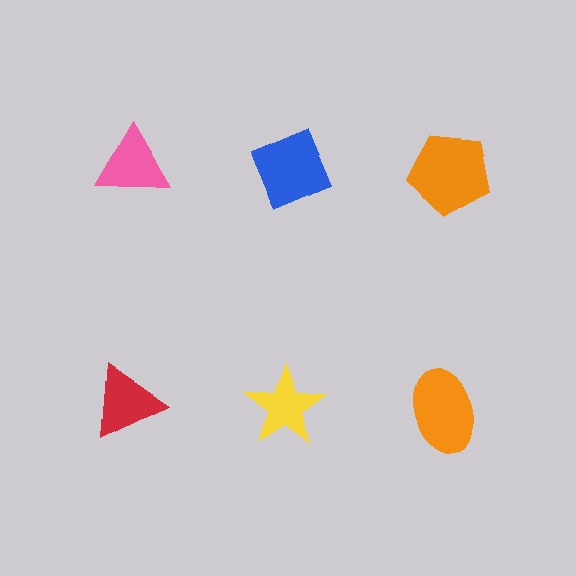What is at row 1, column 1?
A pink triangle.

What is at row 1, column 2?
A blue diamond.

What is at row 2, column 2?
A yellow star.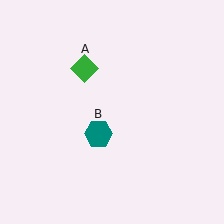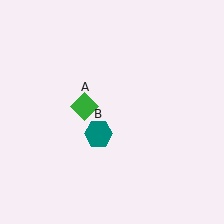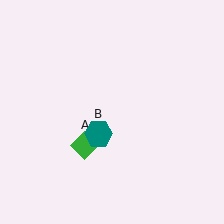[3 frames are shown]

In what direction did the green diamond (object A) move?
The green diamond (object A) moved down.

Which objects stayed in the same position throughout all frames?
Teal hexagon (object B) remained stationary.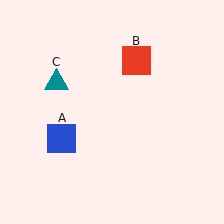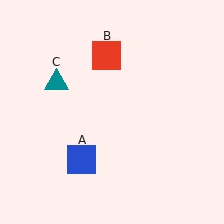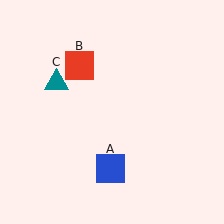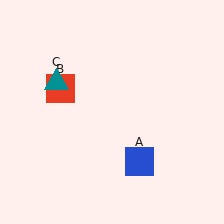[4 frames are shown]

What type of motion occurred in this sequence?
The blue square (object A), red square (object B) rotated counterclockwise around the center of the scene.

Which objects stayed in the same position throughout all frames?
Teal triangle (object C) remained stationary.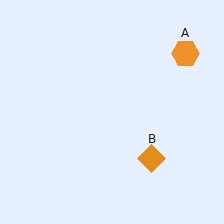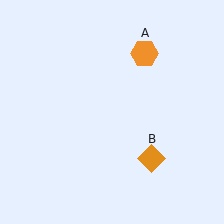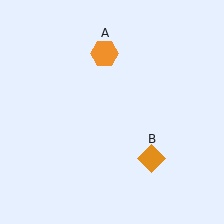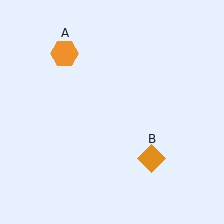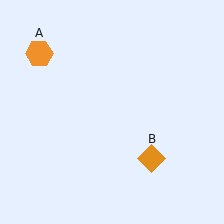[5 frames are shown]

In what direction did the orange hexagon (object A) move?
The orange hexagon (object A) moved left.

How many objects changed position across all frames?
1 object changed position: orange hexagon (object A).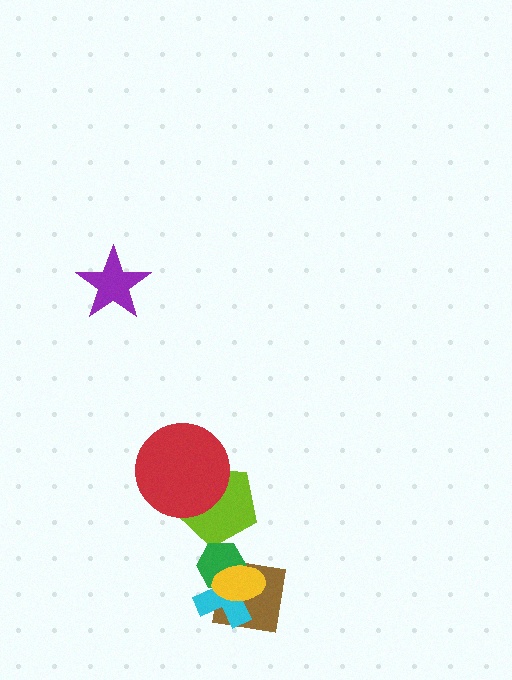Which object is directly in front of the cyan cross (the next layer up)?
The green hexagon is directly in front of the cyan cross.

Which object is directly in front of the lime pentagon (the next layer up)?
The red circle is directly in front of the lime pentagon.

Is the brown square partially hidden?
Yes, it is partially covered by another shape.